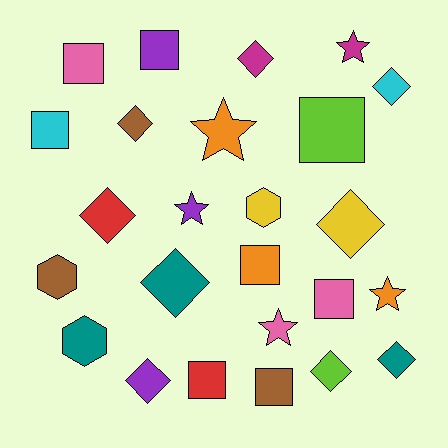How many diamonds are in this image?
There are 9 diamonds.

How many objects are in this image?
There are 25 objects.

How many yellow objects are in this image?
There are 2 yellow objects.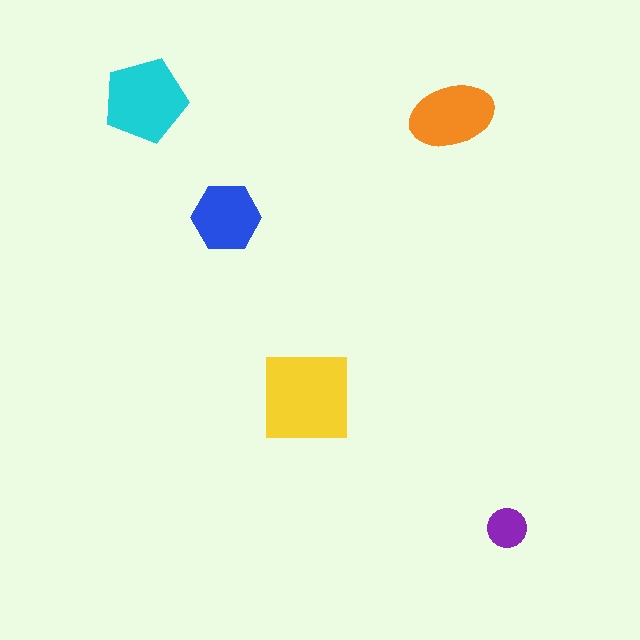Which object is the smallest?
The purple circle.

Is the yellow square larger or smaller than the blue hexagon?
Larger.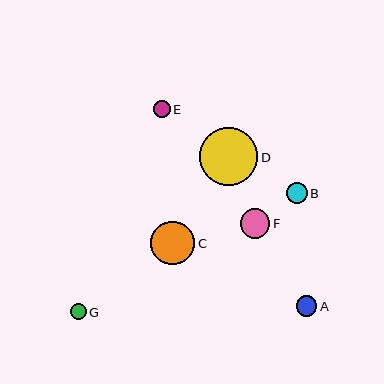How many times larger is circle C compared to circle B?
Circle C is approximately 2.1 times the size of circle B.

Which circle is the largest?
Circle D is the largest with a size of approximately 59 pixels.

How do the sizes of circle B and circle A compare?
Circle B and circle A are approximately the same size.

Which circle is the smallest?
Circle G is the smallest with a size of approximately 16 pixels.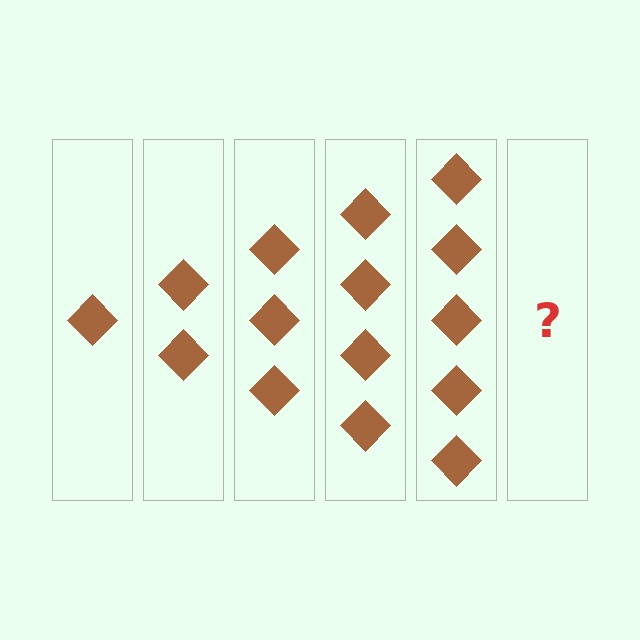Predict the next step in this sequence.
The next step is 6 diamonds.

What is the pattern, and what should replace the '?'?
The pattern is that each step adds one more diamond. The '?' should be 6 diamonds.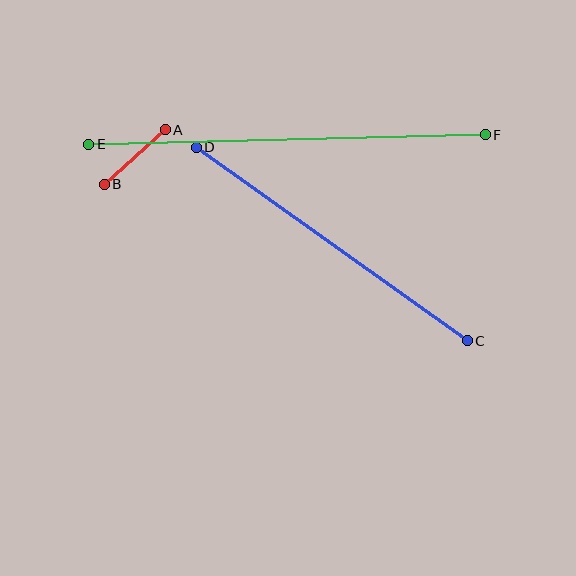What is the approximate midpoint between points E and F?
The midpoint is at approximately (287, 140) pixels.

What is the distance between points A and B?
The distance is approximately 82 pixels.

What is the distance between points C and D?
The distance is approximately 333 pixels.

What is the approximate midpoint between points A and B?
The midpoint is at approximately (135, 157) pixels.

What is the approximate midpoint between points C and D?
The midpoint is at approximately (332, 244) pixels.